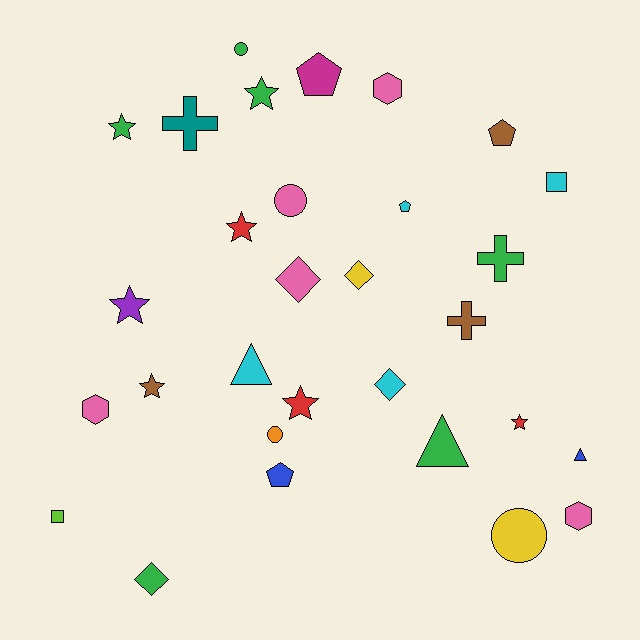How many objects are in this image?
There are 30 objects.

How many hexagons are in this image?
There are 3 hexagons.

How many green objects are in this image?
There are 6 green objects.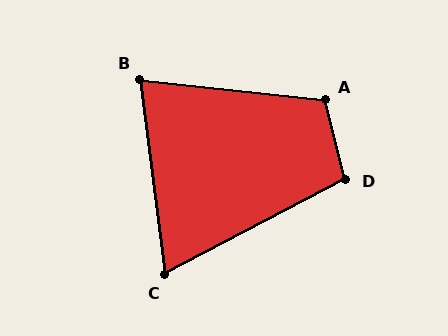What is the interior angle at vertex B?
Approximately 77 degrees (acute).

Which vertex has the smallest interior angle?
C, at approximately 70 degrees.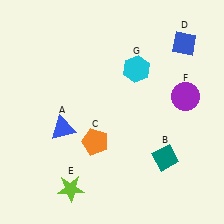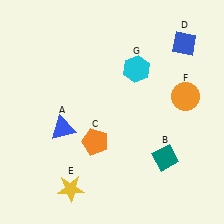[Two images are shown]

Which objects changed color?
E changed from lime to yellow. F changed from purple to orange.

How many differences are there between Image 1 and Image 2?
There are 2 differences between the two images.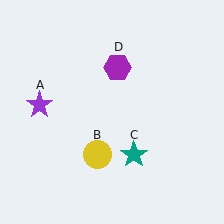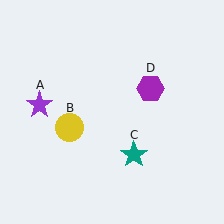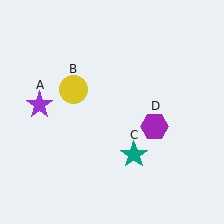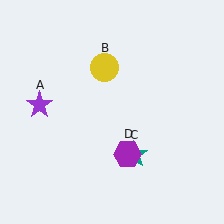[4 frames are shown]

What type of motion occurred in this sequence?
The yellow circle (object B), purple hexagon (object D) rotated clockwise around the center of the scene.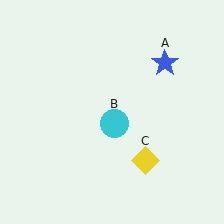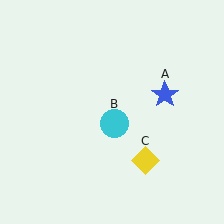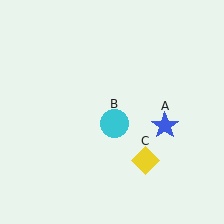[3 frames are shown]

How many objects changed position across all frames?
1 object changed position: blue star (object A).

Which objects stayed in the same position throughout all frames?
Cyan circle (object B) and yellow diamond (object C) remained stationary.